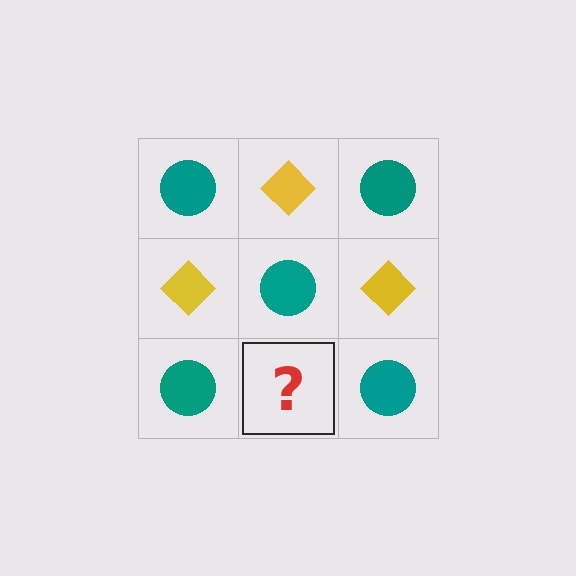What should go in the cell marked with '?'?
The missing cell should contain a yellow diamond.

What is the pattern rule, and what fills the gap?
The rule is that it alternates teal circle and yellow diamond in a checkerboard pattern. The gap should be filled with a yellow diamond.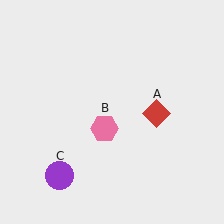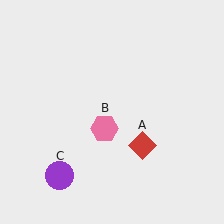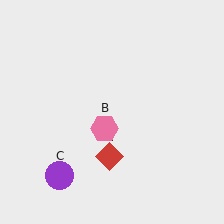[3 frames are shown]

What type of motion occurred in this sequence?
The red diamond (object A) rotated clockwise around the center of the scene.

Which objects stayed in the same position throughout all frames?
Pink hexagon (object B) and purple circle (object C) remained stationary.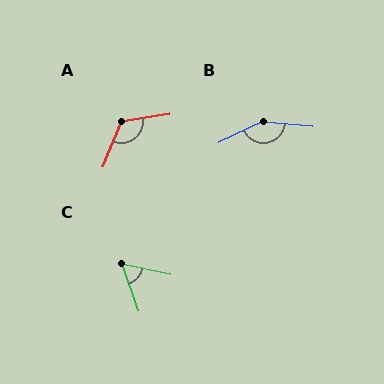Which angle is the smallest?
C, at approximately 59 degrees.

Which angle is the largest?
B, at approximately 148 degrees.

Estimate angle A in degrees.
Approximately 121 degrees.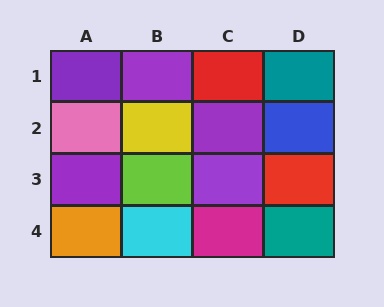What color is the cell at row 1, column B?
Purple.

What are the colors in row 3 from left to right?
Purple, lime, purple, red.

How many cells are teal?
2 cells are teal.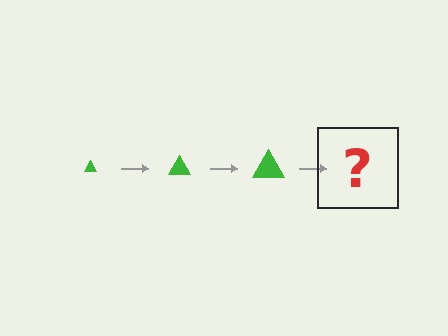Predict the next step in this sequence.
The next step is a green triangle, larger than the previous one.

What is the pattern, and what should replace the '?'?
The pattern is that the triangle gets progressively larger each step. The '?' should be a green triangle, larger than the previous one.